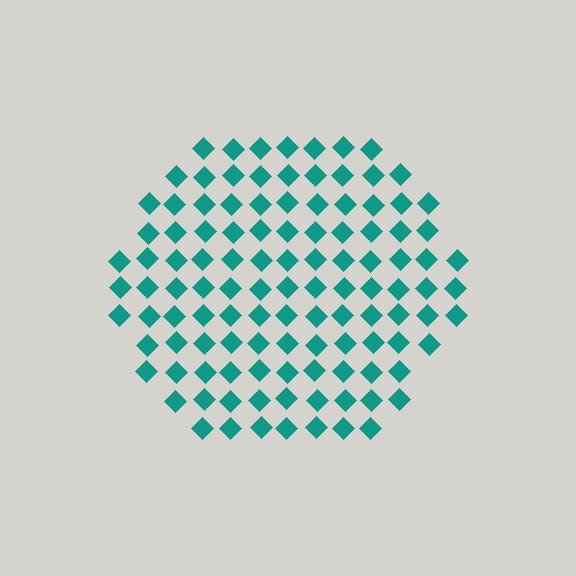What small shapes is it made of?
It is made of small diamonds.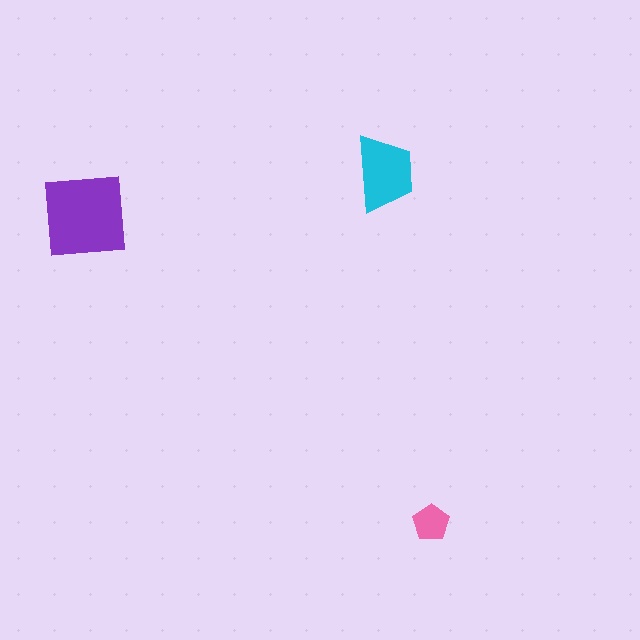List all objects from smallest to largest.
The pink pentagon, the cyan trapezoid, the purple square.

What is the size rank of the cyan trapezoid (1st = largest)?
2nd.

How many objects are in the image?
There are 3 objects in the image.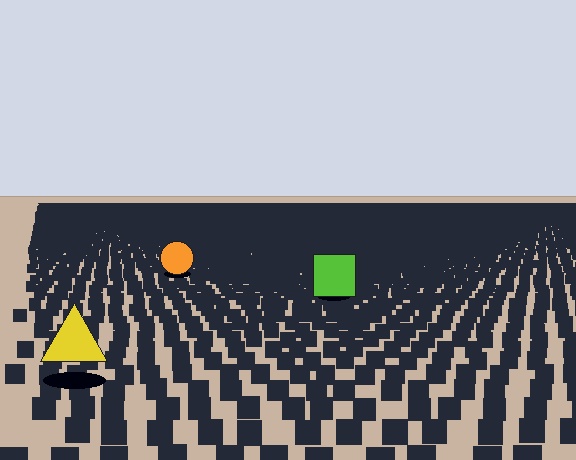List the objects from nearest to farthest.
From nearest to farthest: the yellow triangle, the lime square, the orange circle.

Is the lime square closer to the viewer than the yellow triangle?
No. The yellow triangle is closer — you can tell from the texture gradient: the ground texture is coarser near it.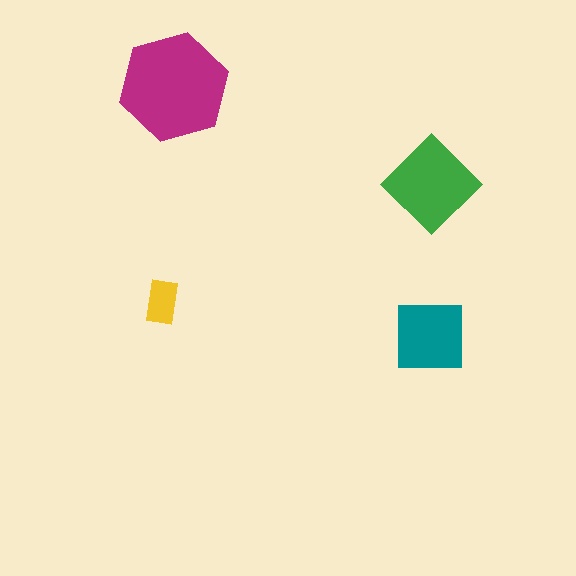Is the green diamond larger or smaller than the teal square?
Larger.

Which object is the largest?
The magenta hexagon.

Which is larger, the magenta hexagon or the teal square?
The magenta hexagon.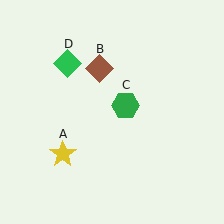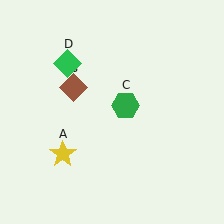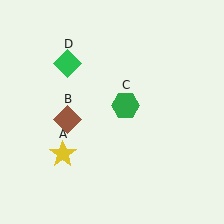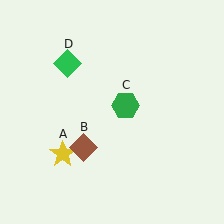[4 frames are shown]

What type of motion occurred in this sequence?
The brown diamond (object B) rotated counterclockwise around the center of the scene.